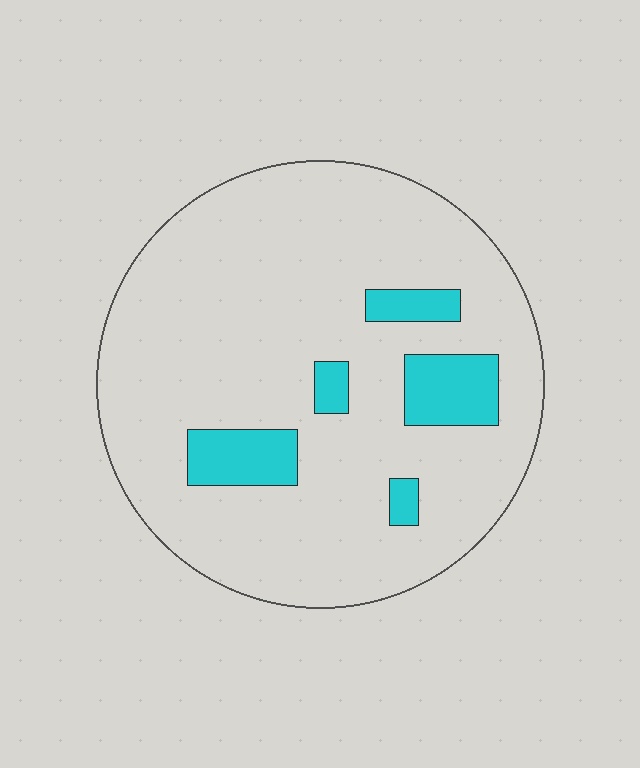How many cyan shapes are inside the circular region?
5.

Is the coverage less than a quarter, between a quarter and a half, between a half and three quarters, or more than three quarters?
Less than a quarter.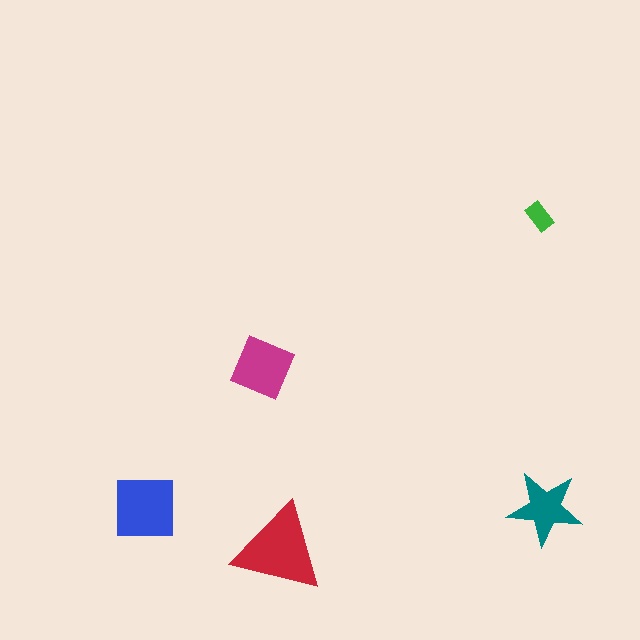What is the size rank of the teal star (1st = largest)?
4th.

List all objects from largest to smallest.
The red triangle, the blue square, the magenta diamond, the teal star, the green rectangle.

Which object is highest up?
The green rectangle is topmost.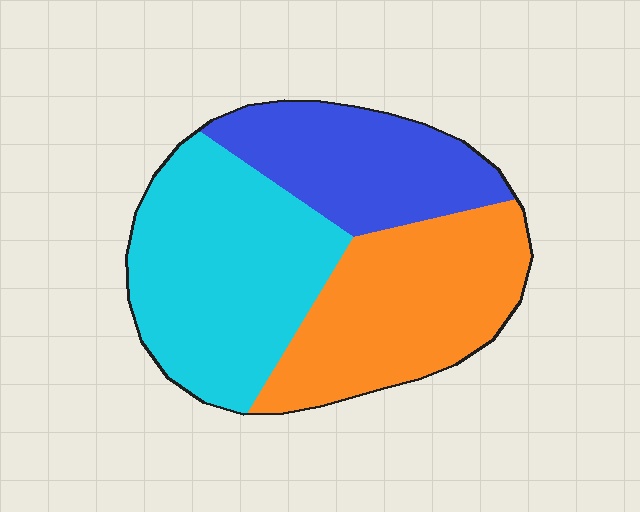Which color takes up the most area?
Cyan, at roughly 40%.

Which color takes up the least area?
Blue, at roughly 25%.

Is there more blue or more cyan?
Cyan.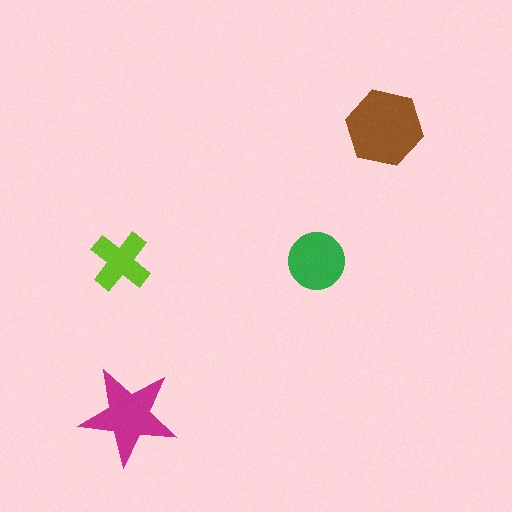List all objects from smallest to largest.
The lime cross, the green circle, the magenta star, the brown hexagon.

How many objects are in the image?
There are 4 objects in the image.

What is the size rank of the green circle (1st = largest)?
3rd.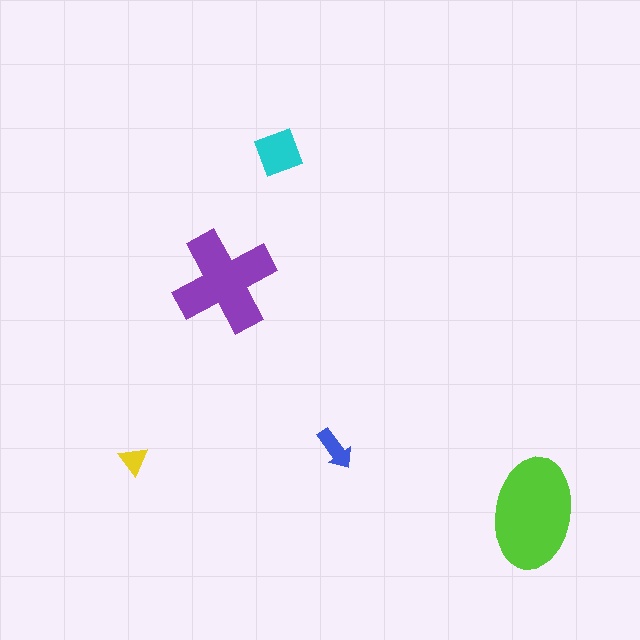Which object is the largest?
The lime ellipse.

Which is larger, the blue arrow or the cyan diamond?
The cyan diamond.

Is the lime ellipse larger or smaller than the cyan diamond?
Larger.